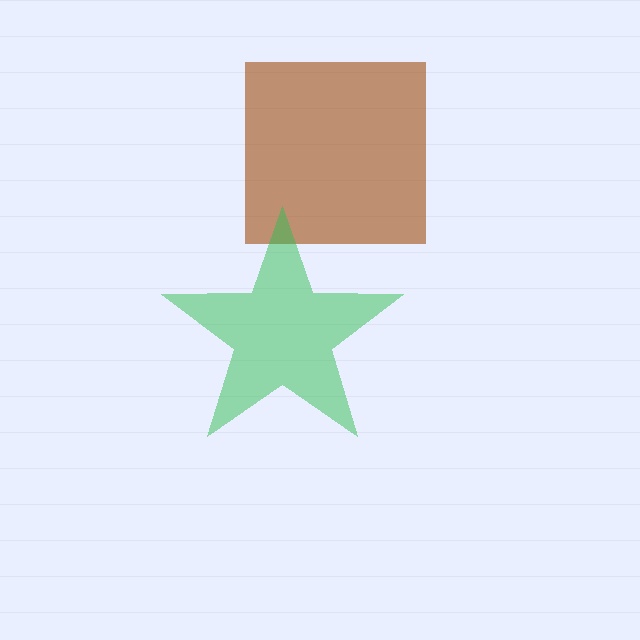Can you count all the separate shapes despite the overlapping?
Yes, there are 2 separate shapes.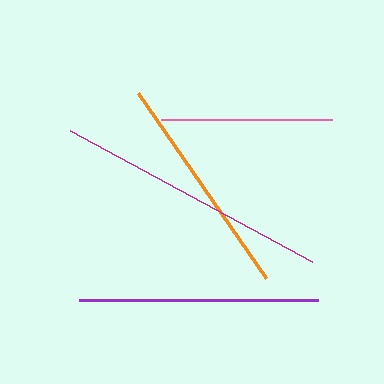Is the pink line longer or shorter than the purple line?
The purple line is longer than the pink line.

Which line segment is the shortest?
The pink line is the shortest at approximately 171 pixels.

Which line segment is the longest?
The magenta line is the longest at approximately 275 pixels.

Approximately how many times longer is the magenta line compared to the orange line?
The magenta line is approximately 1.2 times the length of the orange line.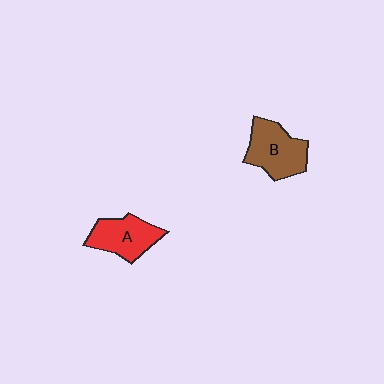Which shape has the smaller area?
Shape A (red).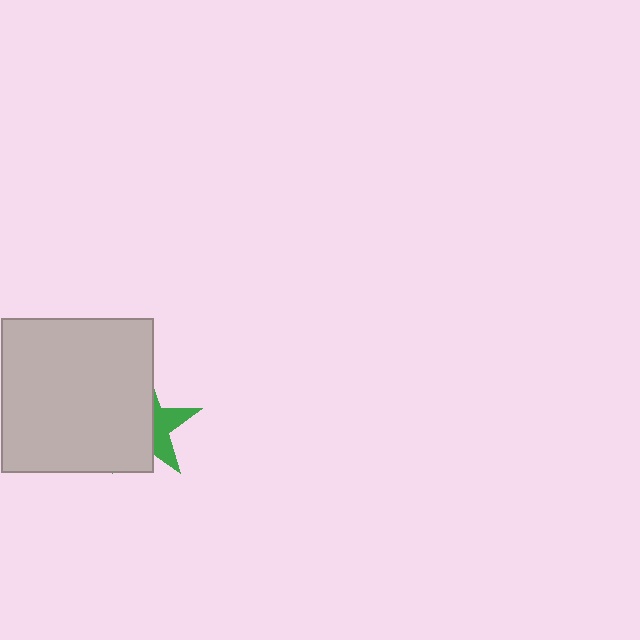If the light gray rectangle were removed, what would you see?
You would see the complete green star.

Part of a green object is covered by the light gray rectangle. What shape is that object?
It is a star.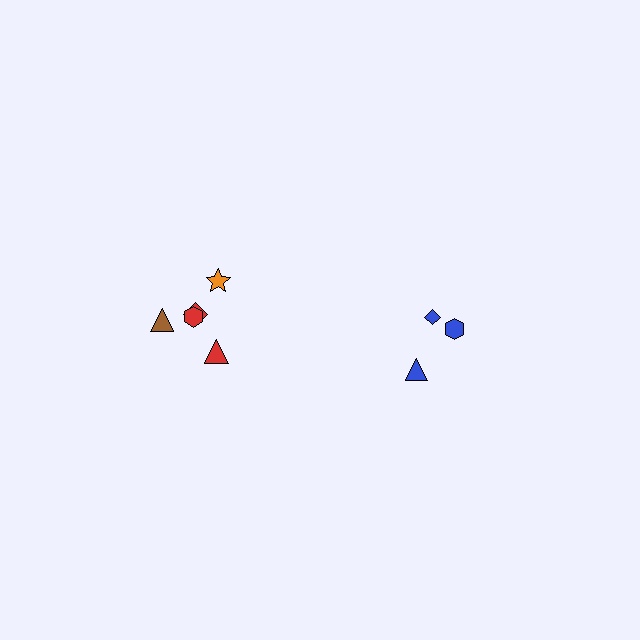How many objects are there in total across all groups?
There are 8 objects.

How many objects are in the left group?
There are 5 objects.